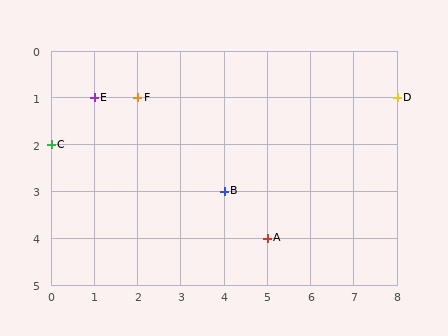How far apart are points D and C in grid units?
Points D and C are 8 columns and 1 row apart (about 8.1 grid units diagonally).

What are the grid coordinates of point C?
Point C is at grid coordinates (0, 2).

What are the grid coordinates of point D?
Point D is at grid coordinates (8, 1).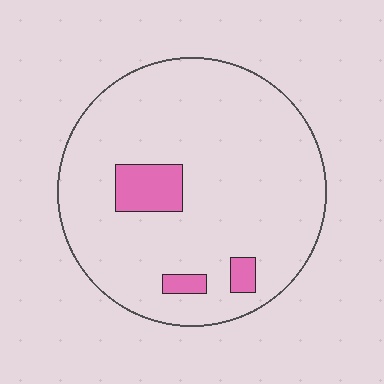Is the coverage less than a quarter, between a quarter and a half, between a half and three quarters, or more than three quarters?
Less than a quarter.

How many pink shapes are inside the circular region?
3.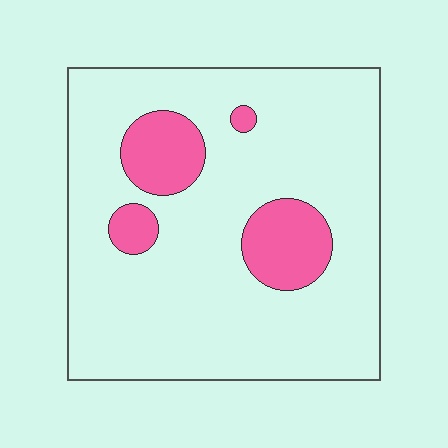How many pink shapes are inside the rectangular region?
4.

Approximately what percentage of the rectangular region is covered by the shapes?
Approximately 15%.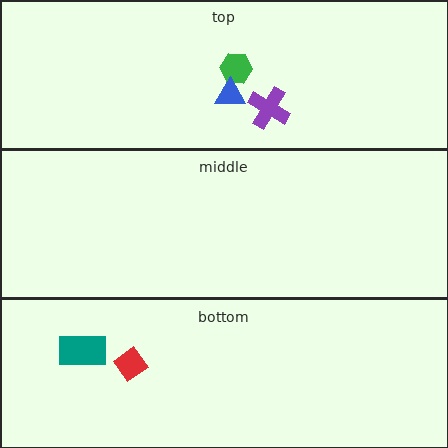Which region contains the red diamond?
The bottom region.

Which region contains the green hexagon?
The top region.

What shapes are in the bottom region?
The teal rectangle, the red diamond.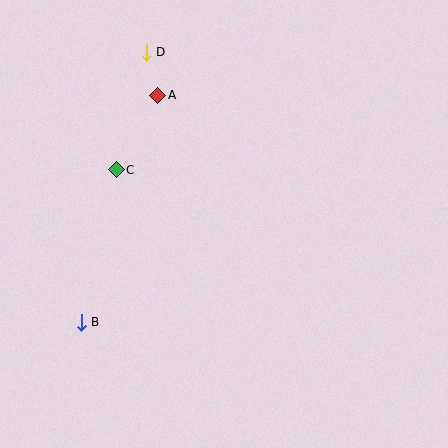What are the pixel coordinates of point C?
Point C is at (116, 170).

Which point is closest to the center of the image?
Point C at (116, 170) is closest to the center.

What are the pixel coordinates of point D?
Point D is at (146, 52).